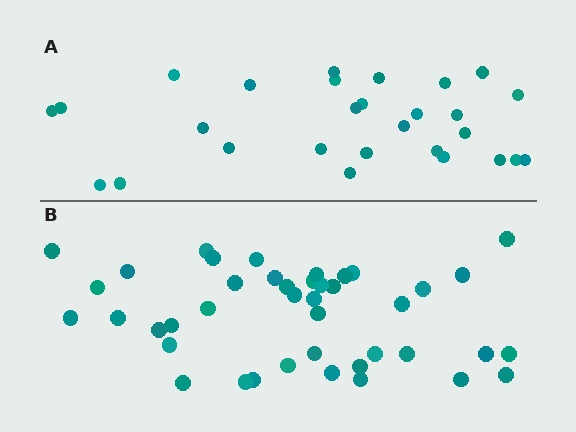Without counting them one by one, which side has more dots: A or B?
Region B (the bottom region) has more dots.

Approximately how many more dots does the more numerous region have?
Region B has approximately 15 more dots than region A.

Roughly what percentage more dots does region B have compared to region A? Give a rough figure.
About 50% more.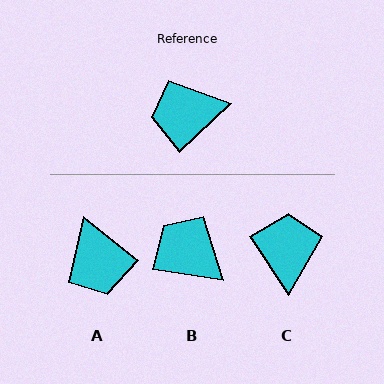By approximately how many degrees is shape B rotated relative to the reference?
Approximately 52 degrees clockwise.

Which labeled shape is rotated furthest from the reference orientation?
C, about 99 degrees away.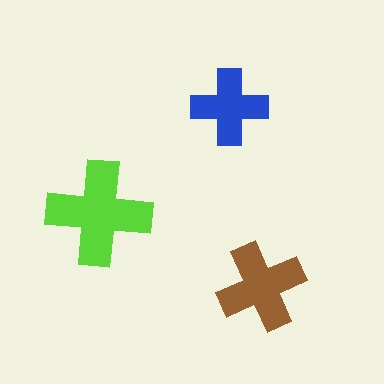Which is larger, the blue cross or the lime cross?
The lime one.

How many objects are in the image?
There are 3 objects in the image.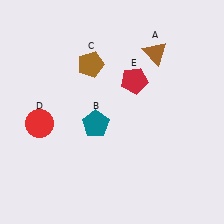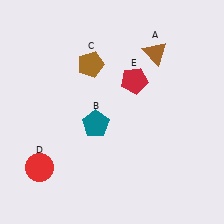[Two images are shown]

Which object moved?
The red circle (D) moved down.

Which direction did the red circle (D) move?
The red circle (D) moved down.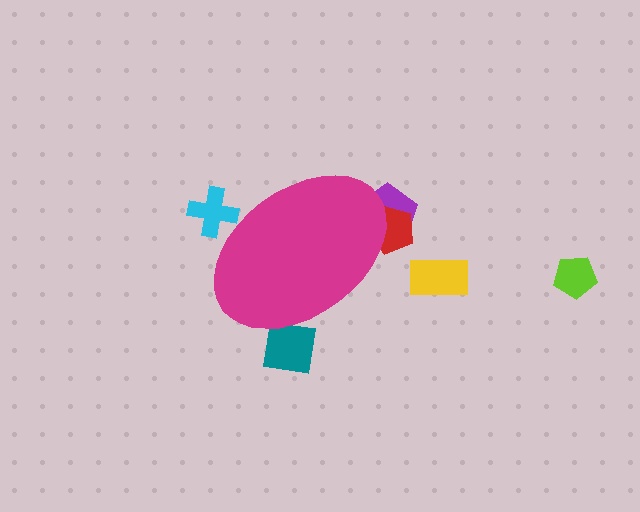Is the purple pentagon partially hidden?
Yes, the purple pentagon is partially hidden behind the magenta ellipse.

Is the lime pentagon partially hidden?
No, the lime pentagon is fully visible.